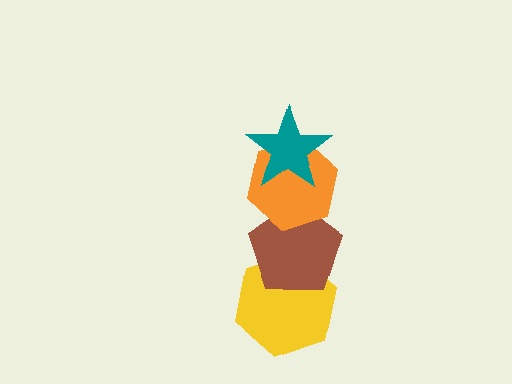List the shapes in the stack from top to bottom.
From top to bottom: the teal star, the orange hexagon, the brown pentagon, the yellow hexagon.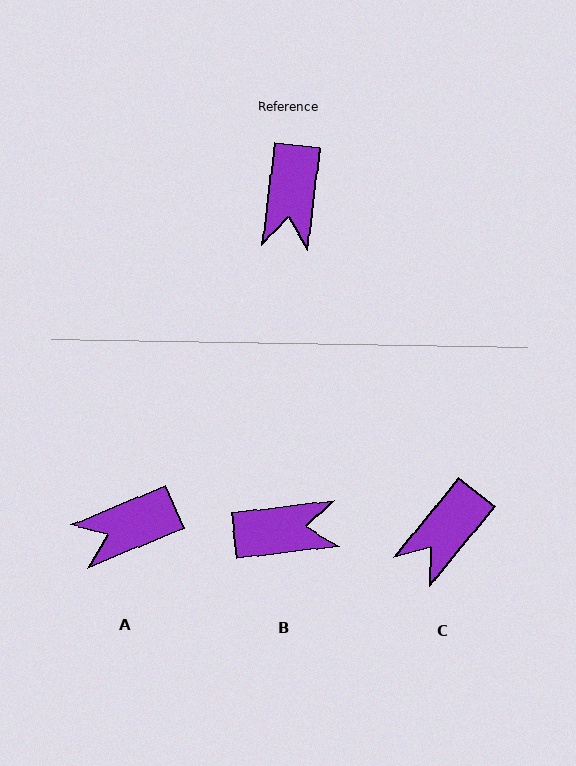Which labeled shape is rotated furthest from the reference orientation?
B, about 104 degrees away.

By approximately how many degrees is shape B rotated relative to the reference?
Approximately 104 degrees counter-clockwise.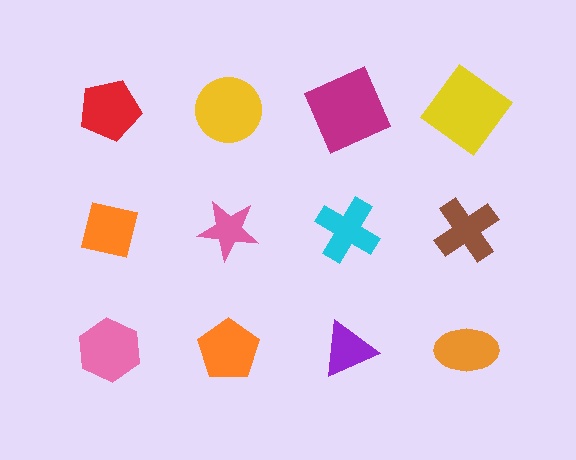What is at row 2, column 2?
A pink star.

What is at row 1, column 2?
A yellow circle.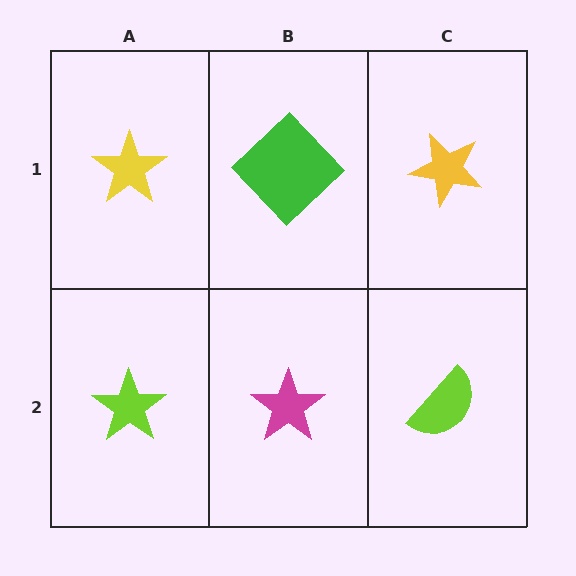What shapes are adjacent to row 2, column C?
A yellow star (row 1, column C), a magenta star (row 2, column B).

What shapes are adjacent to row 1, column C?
A lime semicircle (row 2, column C), a green diamond (row 1, column B).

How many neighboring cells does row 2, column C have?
2.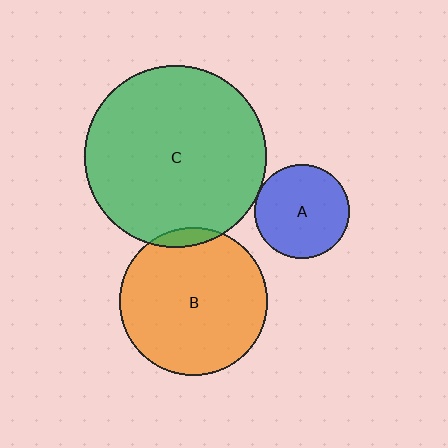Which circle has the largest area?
Circle C (green).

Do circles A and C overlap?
Yes.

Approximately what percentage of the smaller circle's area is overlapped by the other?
Approximately 5%.